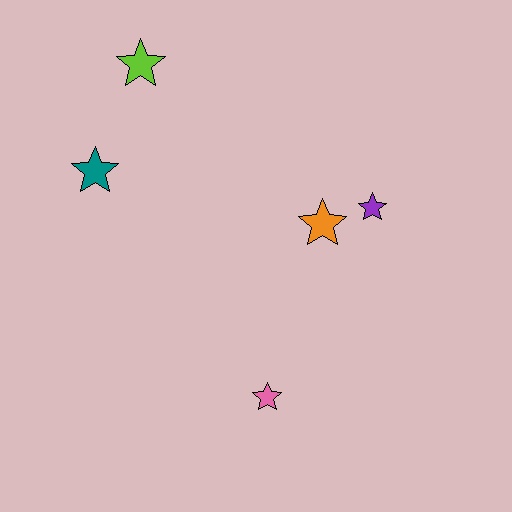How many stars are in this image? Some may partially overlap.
There are 5 stars.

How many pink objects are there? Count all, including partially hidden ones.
There is 1 pink object.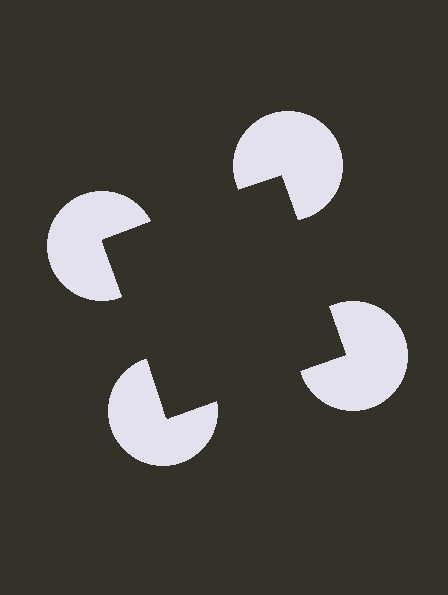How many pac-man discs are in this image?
There are 4 — one at each vertex of the illusory square.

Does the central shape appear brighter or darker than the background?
It typically appears slightly darker than the background, even though no actual brightness change is drawn.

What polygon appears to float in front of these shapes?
An illusory square — its edges are inferred from the aligned wedge cuts in the pac-man discs, not physically drawn.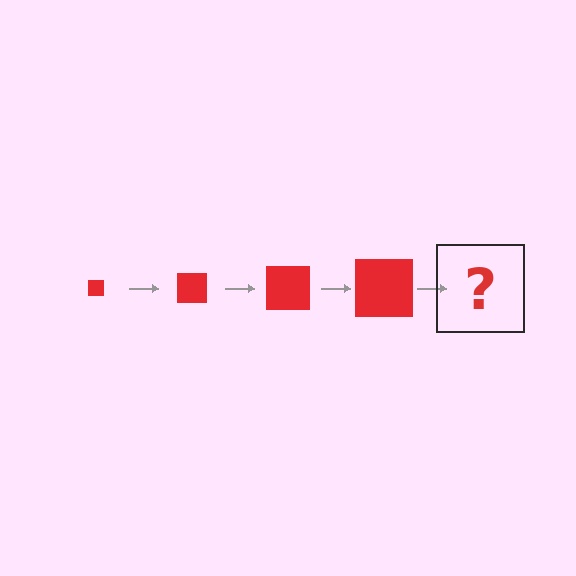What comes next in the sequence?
The next element should be a red square, larger than the previous one.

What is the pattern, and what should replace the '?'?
The pattern is that the square gets progressively larger each step. The '?' should be a red square, larger than the previous one.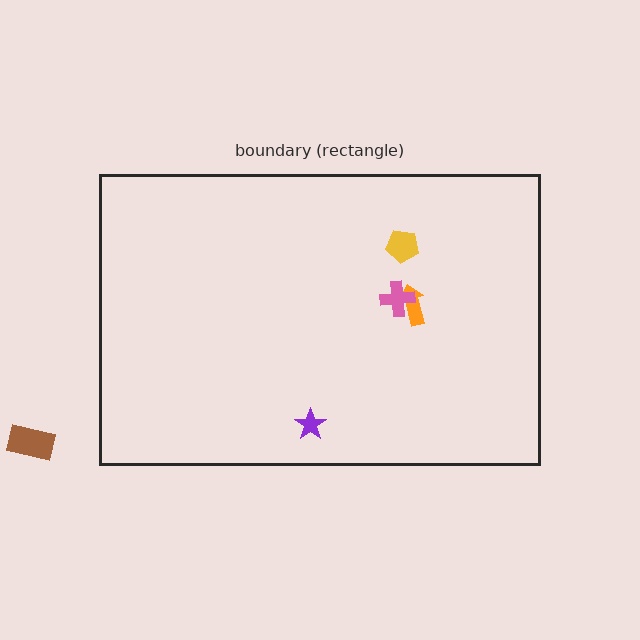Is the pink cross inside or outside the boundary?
Inside.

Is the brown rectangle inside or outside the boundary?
Outside.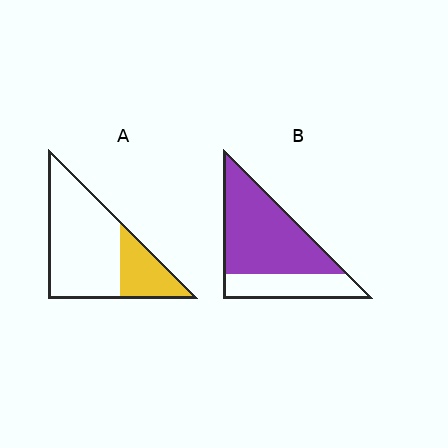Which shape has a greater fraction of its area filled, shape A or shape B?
Shape B.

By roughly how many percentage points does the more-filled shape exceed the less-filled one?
By roughly 40 percentage points (B over A).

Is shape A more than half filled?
No.